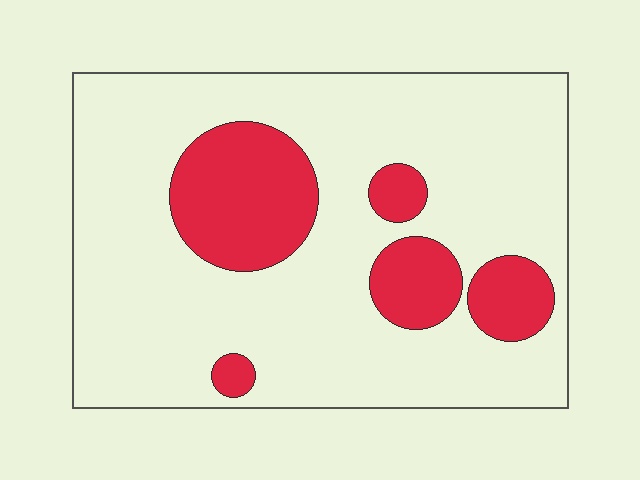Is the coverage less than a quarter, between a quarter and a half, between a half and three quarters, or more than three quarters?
Less than a quarter.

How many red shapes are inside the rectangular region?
5.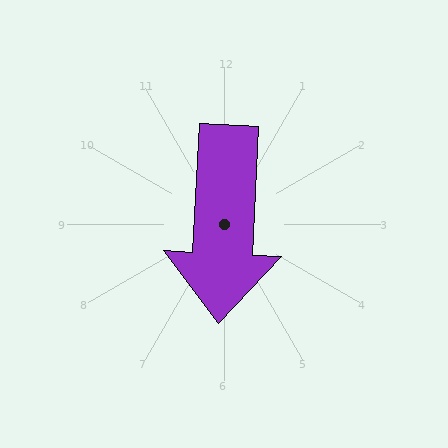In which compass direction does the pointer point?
South.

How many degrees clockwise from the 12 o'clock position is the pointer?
Approximately 183 degrees.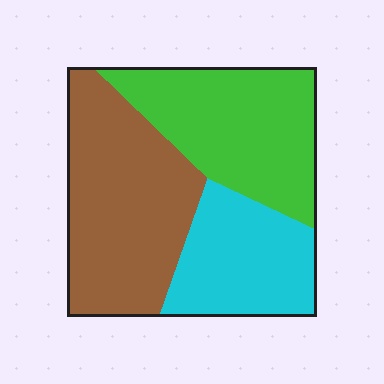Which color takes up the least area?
Cyan, at roughly 25%.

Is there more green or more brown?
Brown.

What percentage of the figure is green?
Green covers 34% of the figure.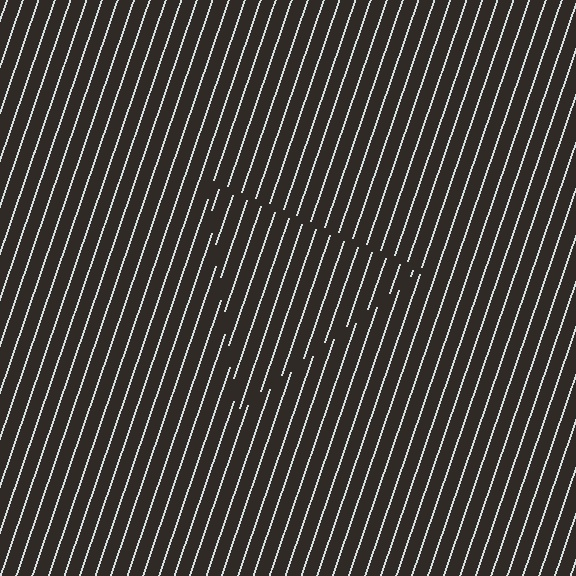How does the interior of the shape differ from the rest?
The interior of the shape contains the same grating, shifted by half a period — the contour is defined by the phase discontinuity where line-ends from the inner and outer gratings abut.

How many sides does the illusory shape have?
3 sides — the line-ends trace a triangle.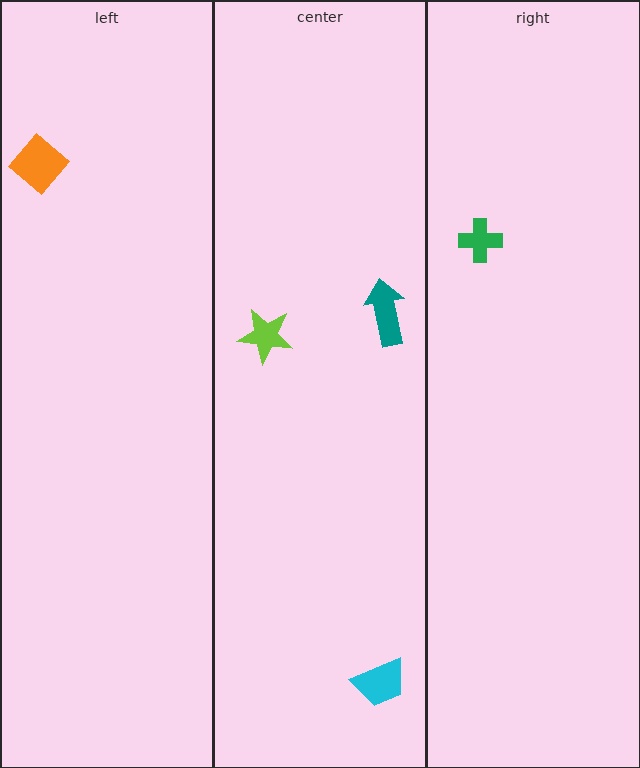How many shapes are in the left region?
1.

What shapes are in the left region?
The orange diamond.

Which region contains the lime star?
The center region.